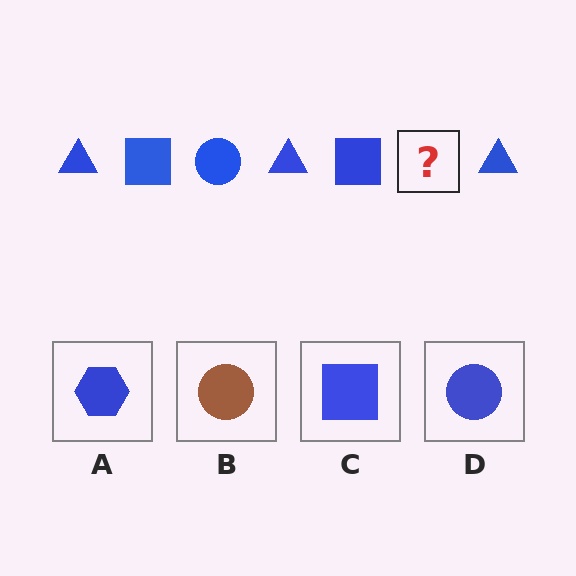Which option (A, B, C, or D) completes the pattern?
D.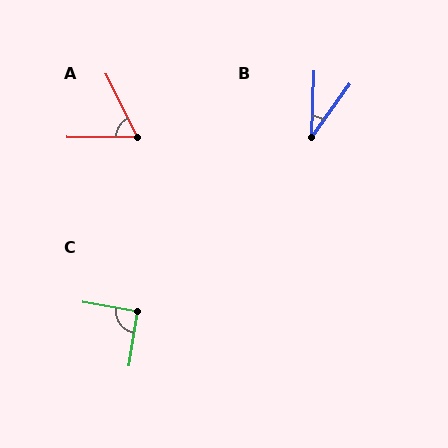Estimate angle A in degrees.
Approximately 64 degrees.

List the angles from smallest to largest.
B (34°), A (64°), C (91°).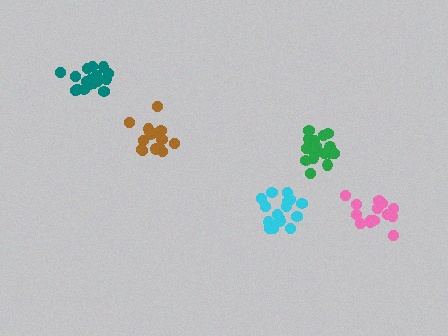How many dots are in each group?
Group 1: 19 dots, Group 2: 15 dots, Group 3: 15 dots, Group 4: 16 dots, Group 5: 19 dots (84 total).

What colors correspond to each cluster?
The clusters are colored: green, brown, pink, cyan, teal.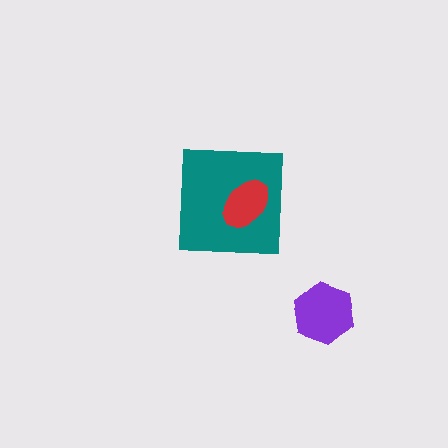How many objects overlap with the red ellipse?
1 object overlaps with the red ellipse.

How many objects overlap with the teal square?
1 object overlaps with the teal square.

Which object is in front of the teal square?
The red ellipse is in front of the teal square.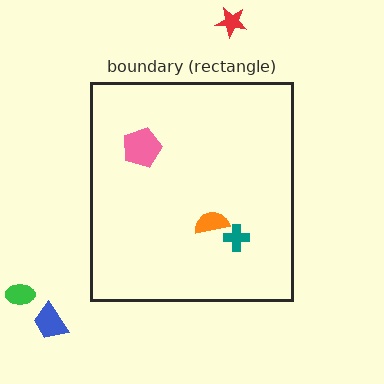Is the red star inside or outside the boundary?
Outside.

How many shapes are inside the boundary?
3 inside, 3 outside.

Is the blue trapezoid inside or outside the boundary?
Outside.